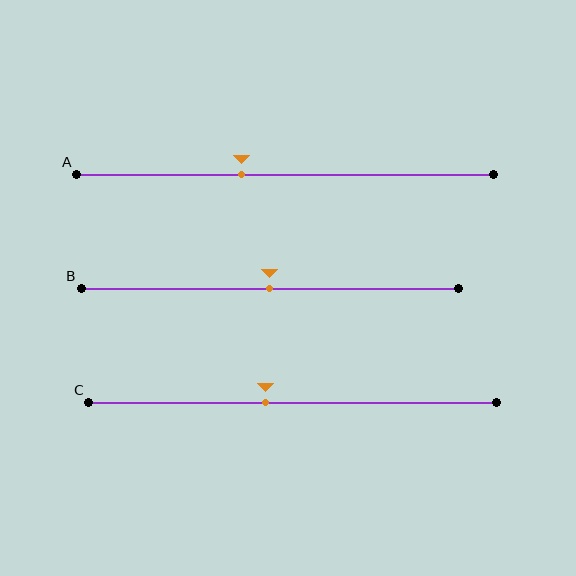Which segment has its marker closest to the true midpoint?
Segment B has its marker closest to the true midpoint.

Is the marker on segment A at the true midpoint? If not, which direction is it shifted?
No, the marker on segment A is shifted to the left by about 11% of the segment length.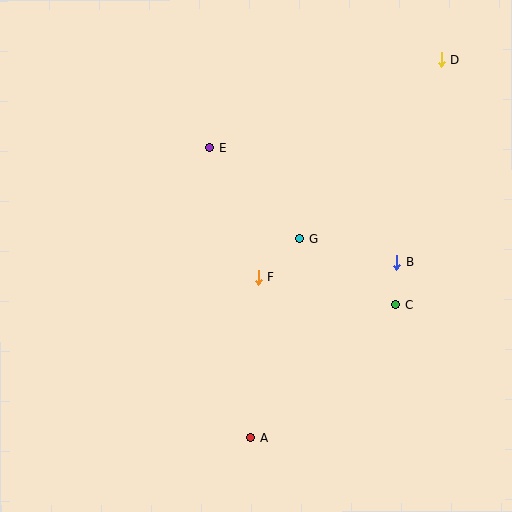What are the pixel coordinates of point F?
Point F is at (258, 277).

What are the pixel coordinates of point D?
Point D is at (441, 60).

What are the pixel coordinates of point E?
Point E is at (210, 148).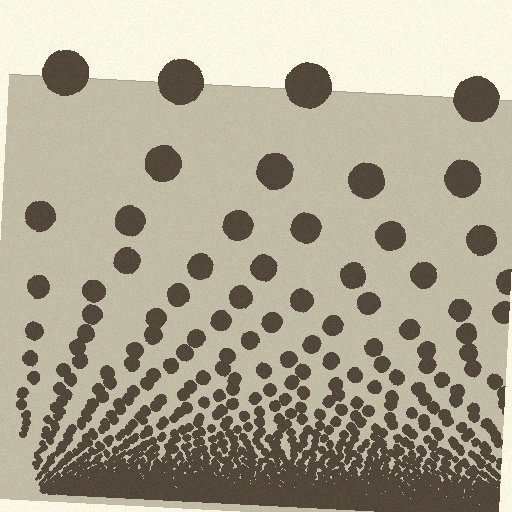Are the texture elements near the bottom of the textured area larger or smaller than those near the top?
Smaller. The gradient is inverted — elements near the bottom are smaller and denser.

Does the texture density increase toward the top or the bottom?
Density increases toward the bottom.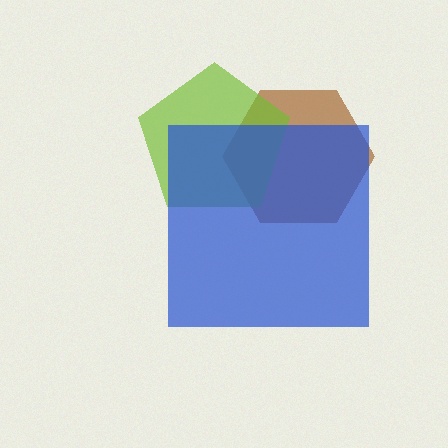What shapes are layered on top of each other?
The layered shapes are: a brown hexagon, a lime pentagon, a blue square.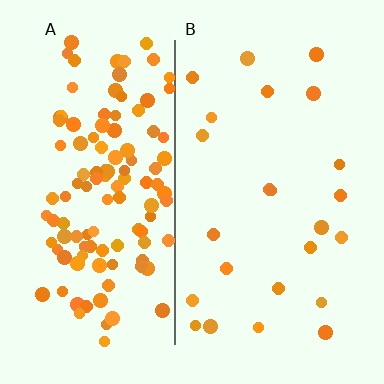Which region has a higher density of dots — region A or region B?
A (the left).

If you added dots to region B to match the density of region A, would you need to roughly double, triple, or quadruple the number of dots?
Approximately quadruple.